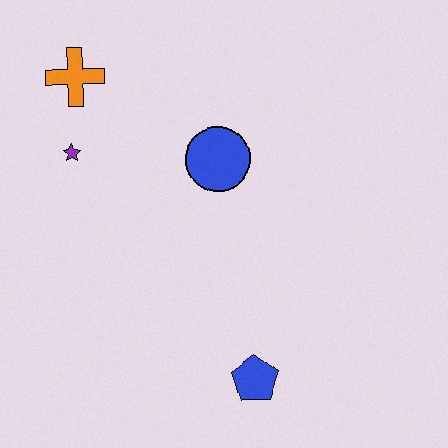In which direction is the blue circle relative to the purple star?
The blue circle is to the right of the purple star.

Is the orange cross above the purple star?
Yes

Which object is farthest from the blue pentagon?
The orange cross is farthest from the blue pentagon.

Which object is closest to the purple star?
The orange cross is closest to the purple star.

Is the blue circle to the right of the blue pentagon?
No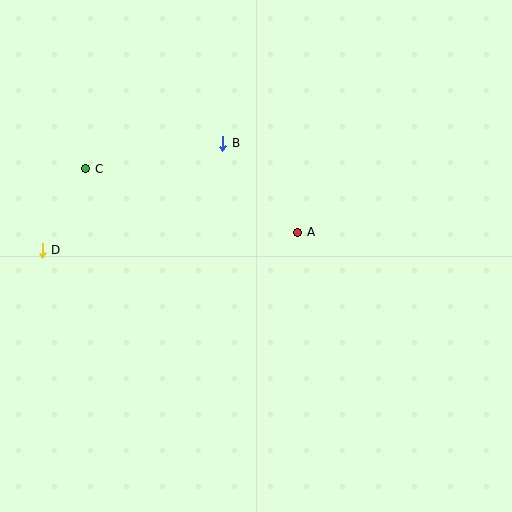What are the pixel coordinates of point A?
Point A is at (298, 232).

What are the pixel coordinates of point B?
Point B is at (223, 143).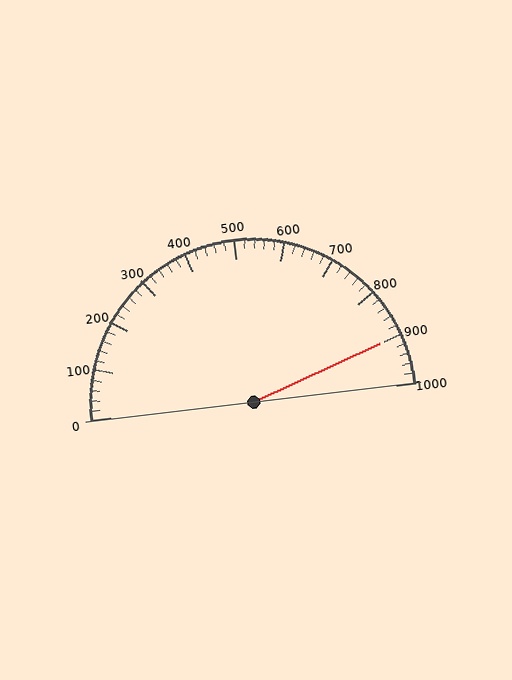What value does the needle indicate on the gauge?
The needle indicates approximately 900.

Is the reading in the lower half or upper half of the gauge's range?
The reading is in the upper half of the range (0 to 1000).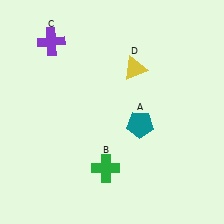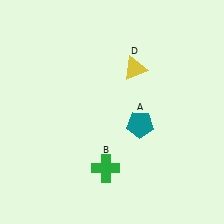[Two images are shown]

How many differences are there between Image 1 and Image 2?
There is 1 difference between the two images.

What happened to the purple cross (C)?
The purple cross (C) was removed in Image 2. It was in the top-left area of Image 1.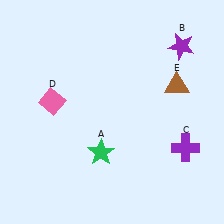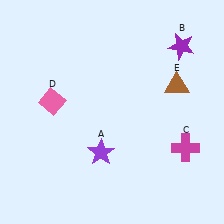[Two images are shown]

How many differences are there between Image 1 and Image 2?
There are 2 differences between the two images.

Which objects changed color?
A changed from green to purple. C changed from purple to magenta.